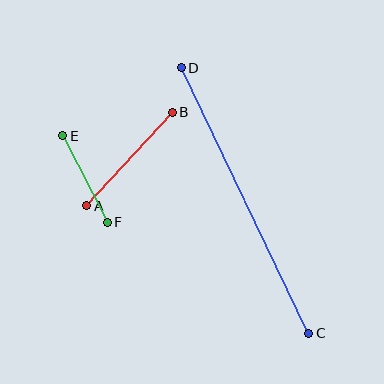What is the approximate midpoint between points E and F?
The midpoint is at approximately (85, 179) pixels.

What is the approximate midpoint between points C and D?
The midpoint is at approximately (245, 201) pixels.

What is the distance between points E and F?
The distance is approximately 97 pixels.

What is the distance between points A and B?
The distance is approximately 127 pixels.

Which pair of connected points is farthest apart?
Points C and D are farthest apart.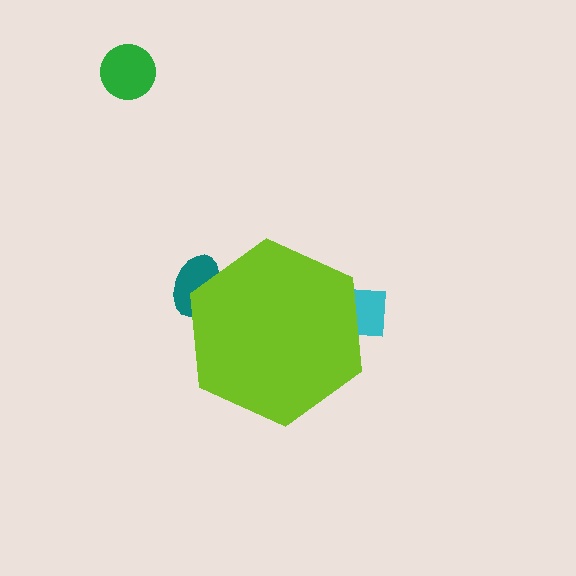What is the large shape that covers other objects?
A lime hexagon.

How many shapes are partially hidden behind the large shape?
2 shapes are partially hidden.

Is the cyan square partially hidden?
Yes, the cyan square is partially hidden behind the lime hexagon.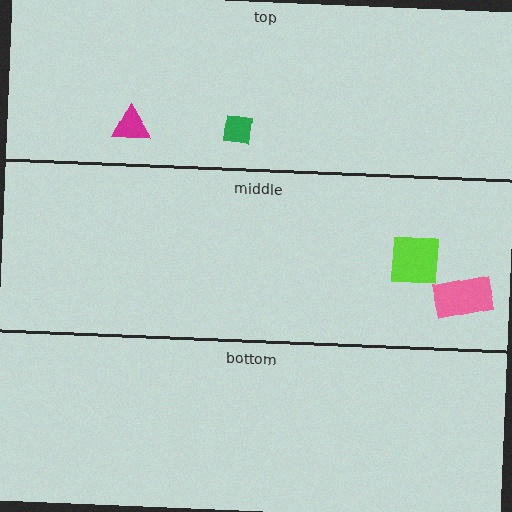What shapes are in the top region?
The magenta triangle, the green square.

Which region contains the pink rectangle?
The middle region.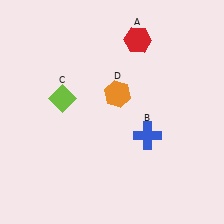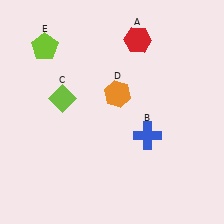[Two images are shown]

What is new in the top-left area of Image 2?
A lime pentagon (E) was added in the top-left area of Image 2.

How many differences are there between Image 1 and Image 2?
There is 1 difference between the two images.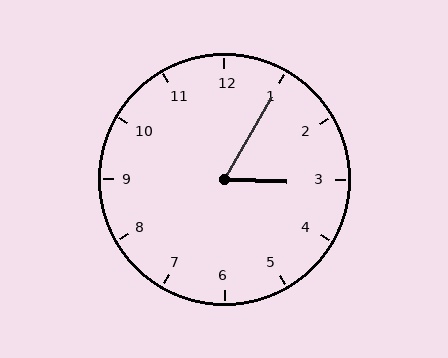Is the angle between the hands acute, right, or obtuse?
It is acute.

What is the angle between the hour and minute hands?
Approximately 62 degrees.